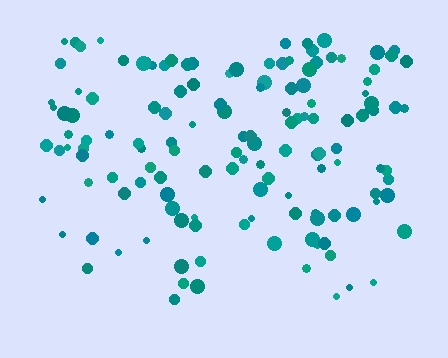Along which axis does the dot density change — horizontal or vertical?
Vertical.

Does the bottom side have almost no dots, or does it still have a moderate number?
Still a moderate number, just noticeably fewer than the top.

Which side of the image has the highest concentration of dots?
The top.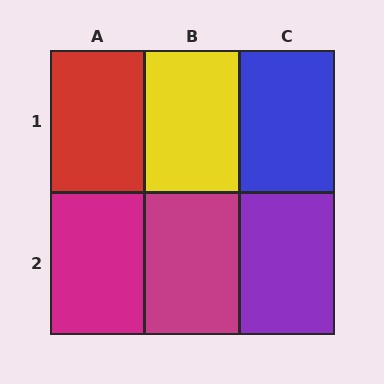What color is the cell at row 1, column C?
Blue.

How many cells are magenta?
2 cells are magenta.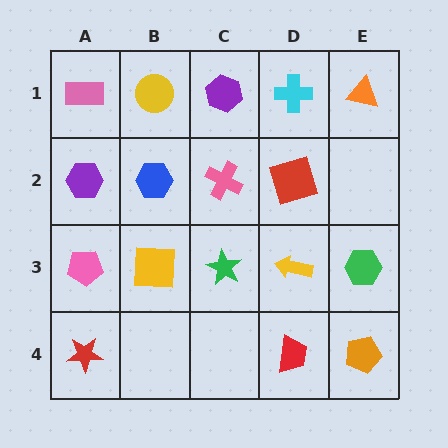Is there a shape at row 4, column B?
No, that cell is empty.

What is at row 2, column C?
A pink cross.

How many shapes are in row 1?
5 shapes.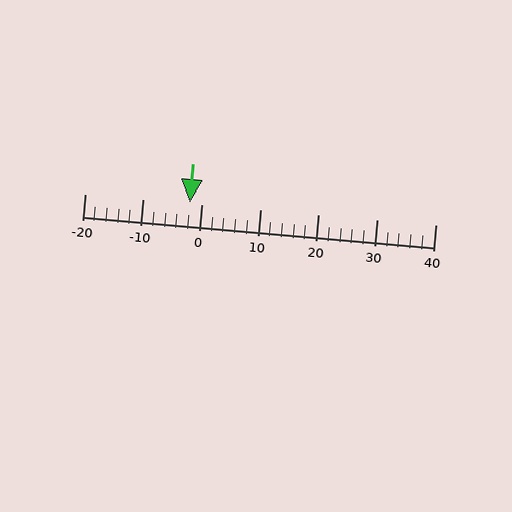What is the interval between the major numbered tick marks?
The major tick marks are spaced 10 units apart.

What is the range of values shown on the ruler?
The ruler shows values from -20 to 40.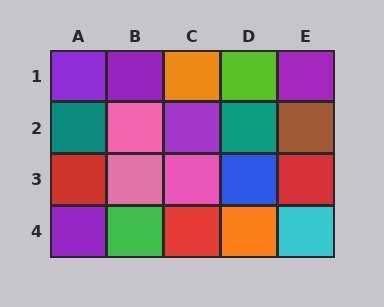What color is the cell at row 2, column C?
Purple.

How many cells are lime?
1 cell is lime.